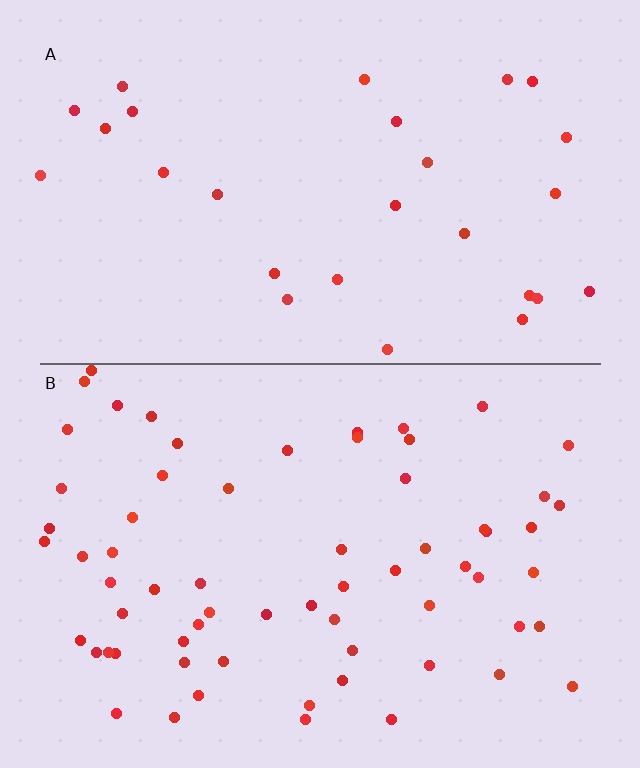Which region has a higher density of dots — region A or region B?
B (the bottom).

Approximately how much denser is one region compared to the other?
Approximately 2.4× — region B over region A.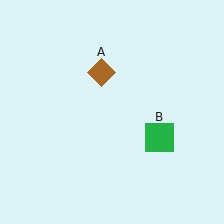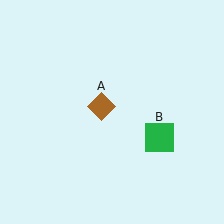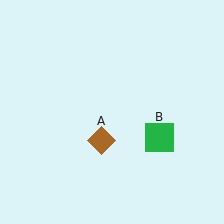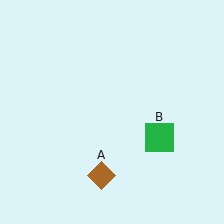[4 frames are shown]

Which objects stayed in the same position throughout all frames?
Green square (object B) remained stationary.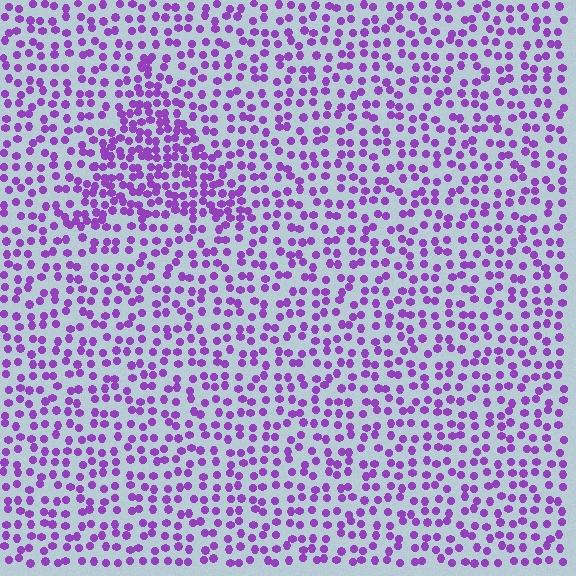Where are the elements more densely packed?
The elements are more densely packed inside the triangle boundary.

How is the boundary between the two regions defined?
The boundary is defined by a change in element density (approximately 1.9x ratio). All elements are the same color, size, and shape.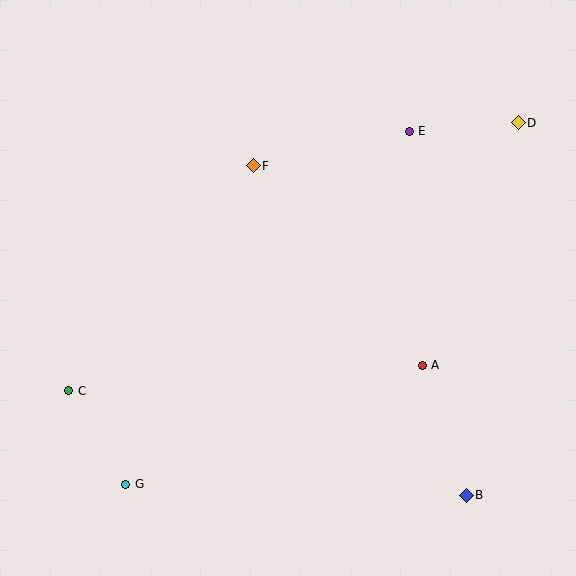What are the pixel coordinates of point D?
Point D is at (518, 123).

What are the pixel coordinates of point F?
Point F is at (253, 166).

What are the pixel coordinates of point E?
Point E is at (409, 131).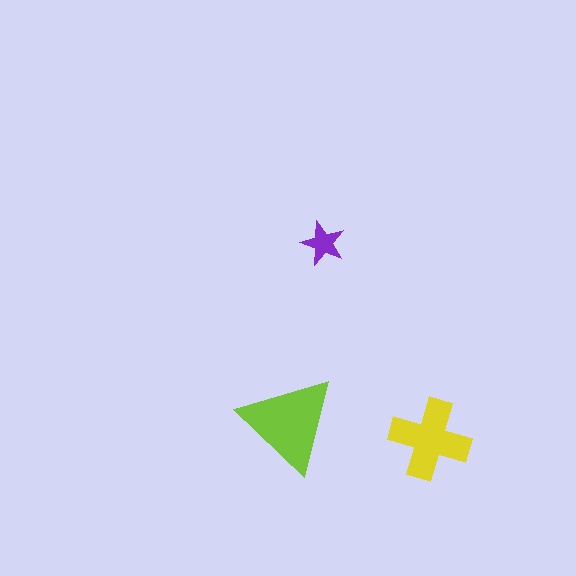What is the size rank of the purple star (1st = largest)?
3rd.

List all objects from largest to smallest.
The lime triangle, the yellow cross, the purple star.